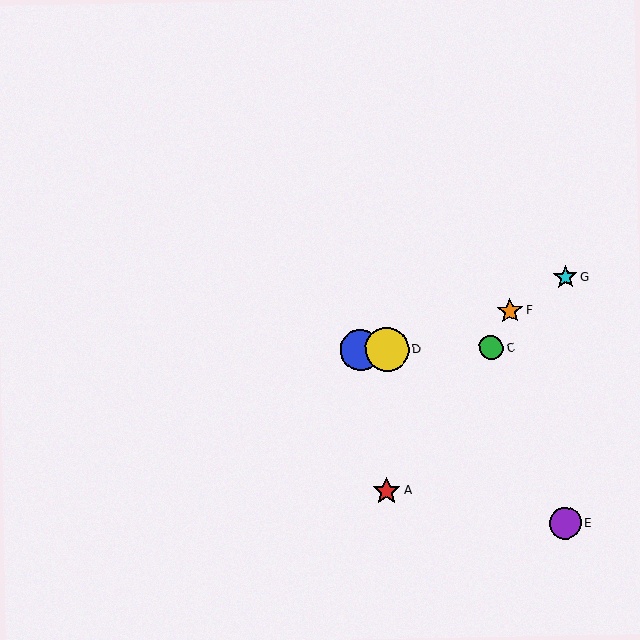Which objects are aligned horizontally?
Objects B, C, D are aligned horizontally.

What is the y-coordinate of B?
Object B is at y≈350.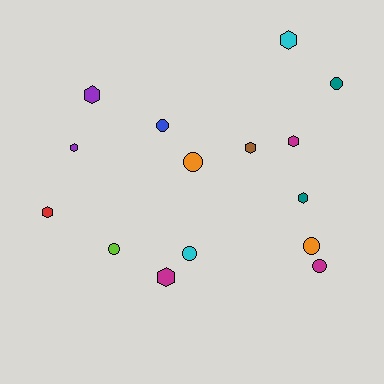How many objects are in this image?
There are 15 objects.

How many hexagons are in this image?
There are 8 hexagons.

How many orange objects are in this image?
There are 2 orange objects.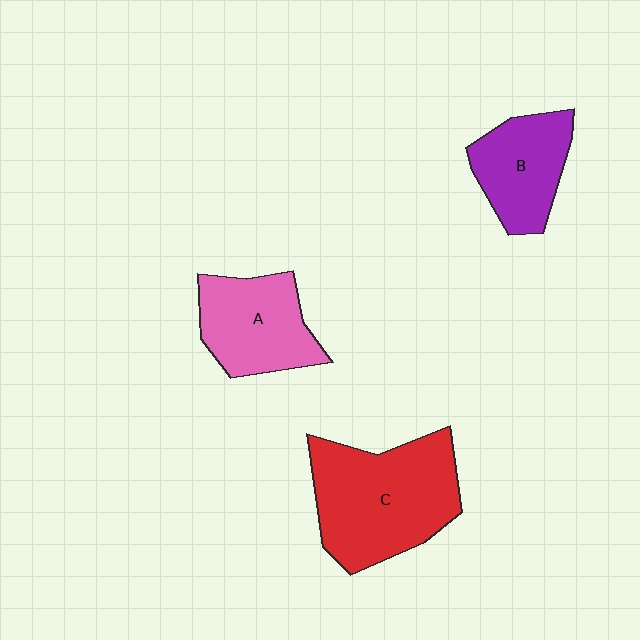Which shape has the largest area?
Shape C (red).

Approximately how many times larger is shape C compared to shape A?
Approximately 1.6 times.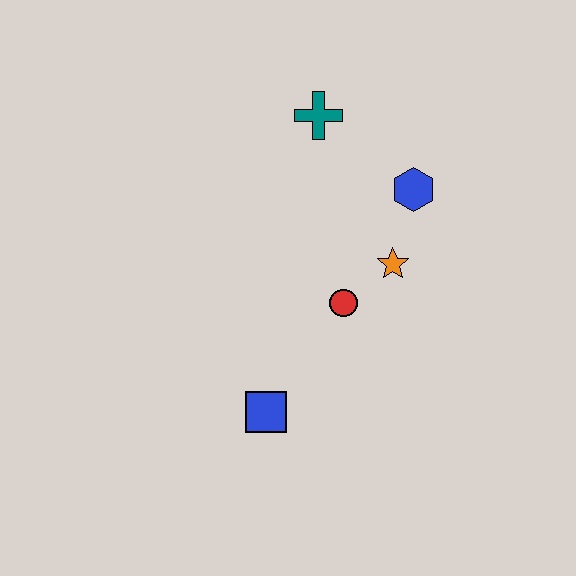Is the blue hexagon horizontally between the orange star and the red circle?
No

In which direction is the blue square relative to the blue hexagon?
The blue square is below the blue hexagon.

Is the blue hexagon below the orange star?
No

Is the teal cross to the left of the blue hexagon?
Yes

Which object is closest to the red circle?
The orange star is closest to the red circle.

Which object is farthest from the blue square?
The teal cross is farthest from the blue square.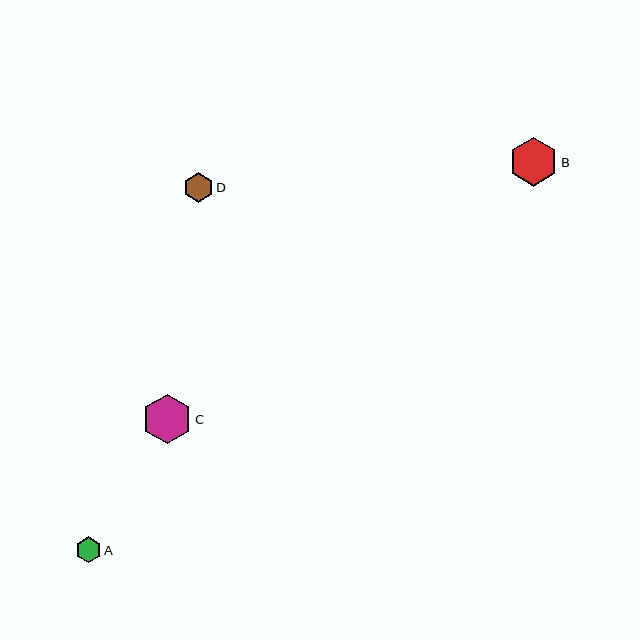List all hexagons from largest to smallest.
From largest to smallest: C, B, D, A.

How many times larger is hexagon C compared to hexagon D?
Hexagon C is approximately 1.7 times the size of hexagon D.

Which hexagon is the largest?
Hexagon C is the largest with a size of approximately 49 pixels.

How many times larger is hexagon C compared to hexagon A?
Hexagon C is approximately 1.9 times the size of hexagon A.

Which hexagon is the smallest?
Hexagon A is the smallest with a size of approximately 26 pixels.